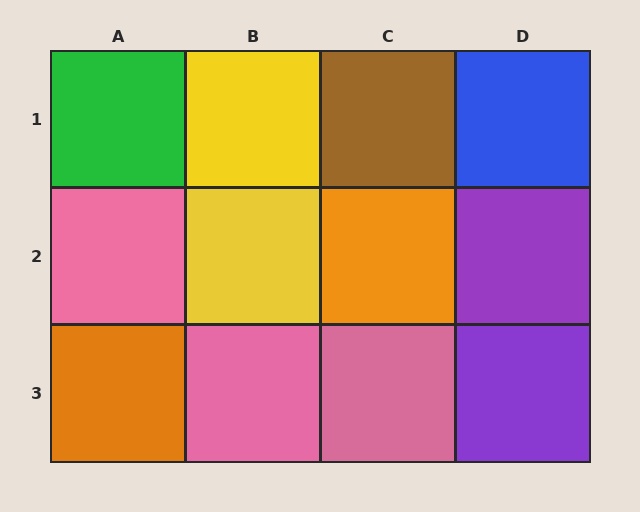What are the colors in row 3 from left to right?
Orange, pink, pink, purple.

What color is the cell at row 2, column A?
Pink.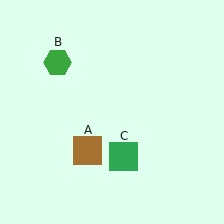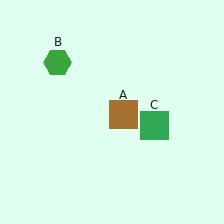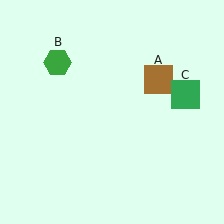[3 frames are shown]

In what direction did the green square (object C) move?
The green square (object C) moved up and to the right.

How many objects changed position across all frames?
2 objects changed position: brown square (object A), green square (object C).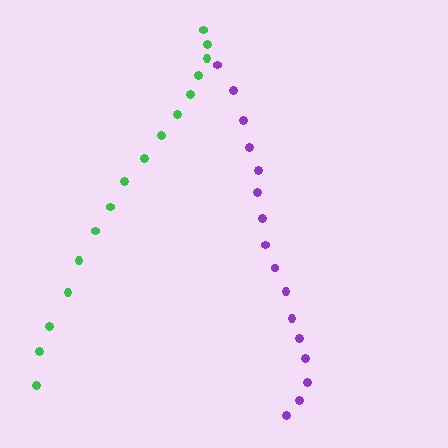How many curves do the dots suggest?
There are 2 distinct paths.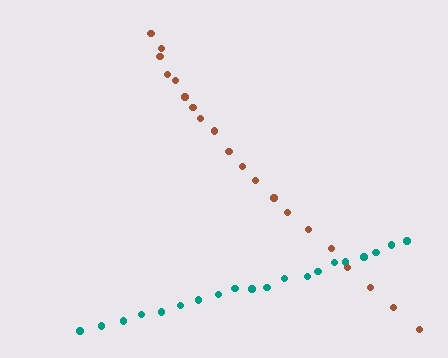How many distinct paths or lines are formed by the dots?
There are 2 distinct paths.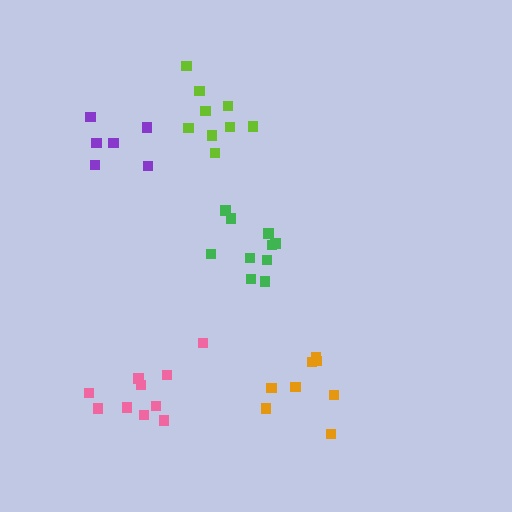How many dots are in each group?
Group 1: 7 dots, Group 2: 10 dots, Group 3: 10 dots, Group 4: 9 dots, Group 5: 8 dots (44 total).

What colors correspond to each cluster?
The clusters are colored: purple, green, pink, lime, orange.